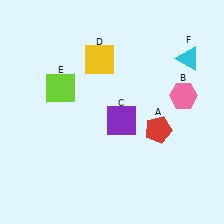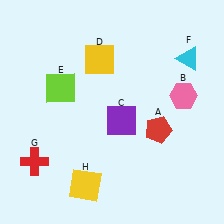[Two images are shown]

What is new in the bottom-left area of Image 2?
A yellow square (H) was added in the bottom-left area of Image 2.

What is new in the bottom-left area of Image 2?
A red cross (G) was added in the bottom-left area of Image 2.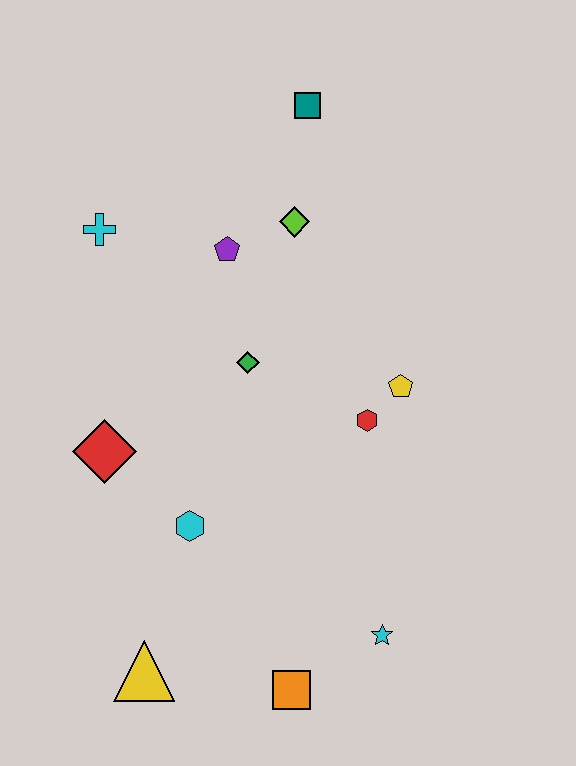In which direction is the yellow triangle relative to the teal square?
The yellow triangle is below the teal square.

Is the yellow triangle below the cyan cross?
Yes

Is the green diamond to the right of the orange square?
No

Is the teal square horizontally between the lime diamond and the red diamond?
No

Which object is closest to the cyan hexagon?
The red diamond is closest to the cyan hexagon.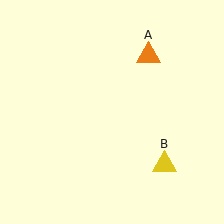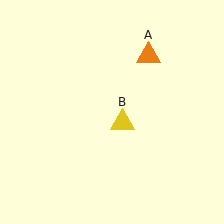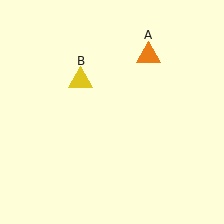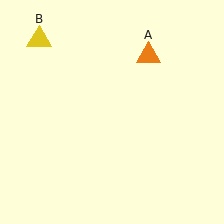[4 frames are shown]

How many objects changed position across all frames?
1 object changed position: yellow triangle (object B).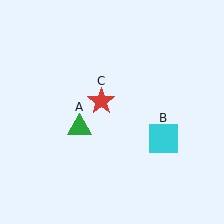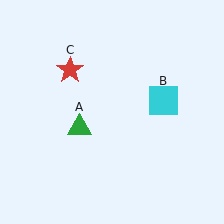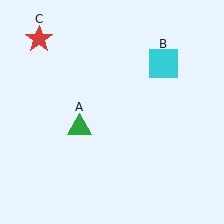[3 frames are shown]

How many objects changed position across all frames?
2 objects changed position: cyan square (object B), red star (object C).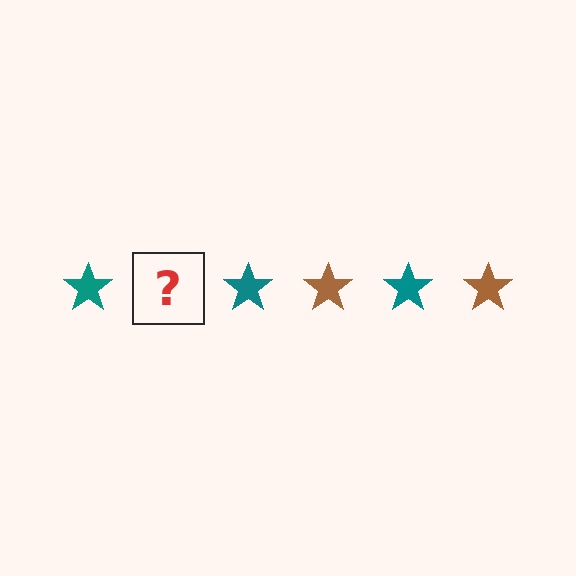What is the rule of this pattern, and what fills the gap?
The rule is that the pattern cycles through teal, brown stars. The gap should be filled with a brown star.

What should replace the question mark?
The question mark should be replaced with a brown star.